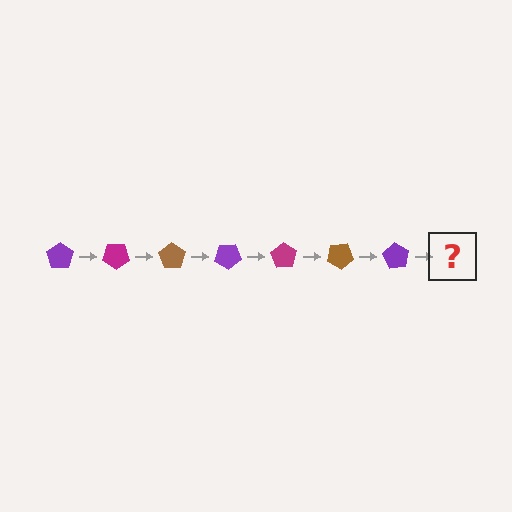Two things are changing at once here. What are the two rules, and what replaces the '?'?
The two rules are that it rotates 35 degrees each step and the color cycles through purple, magenta, and brown. The '?' should be a magenta pentagon, rotated 245 degrees from the start.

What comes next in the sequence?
The next element should be a magenta pentagon, rotated 245 degrees from the start.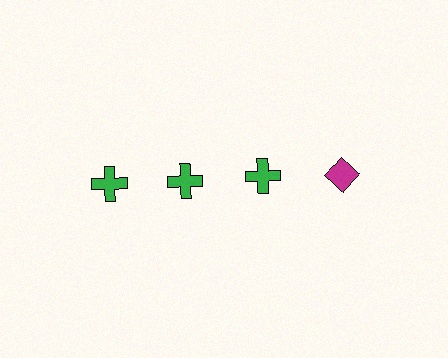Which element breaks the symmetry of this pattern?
The magenta diamond in the top row, second from right column breaks the symmetry. All other shapes are green crosses.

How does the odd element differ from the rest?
It differs in both color (magenta instead of green) and shape (diamond instead of cross).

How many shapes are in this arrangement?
There are 4 shapes arranged in a grid pattern.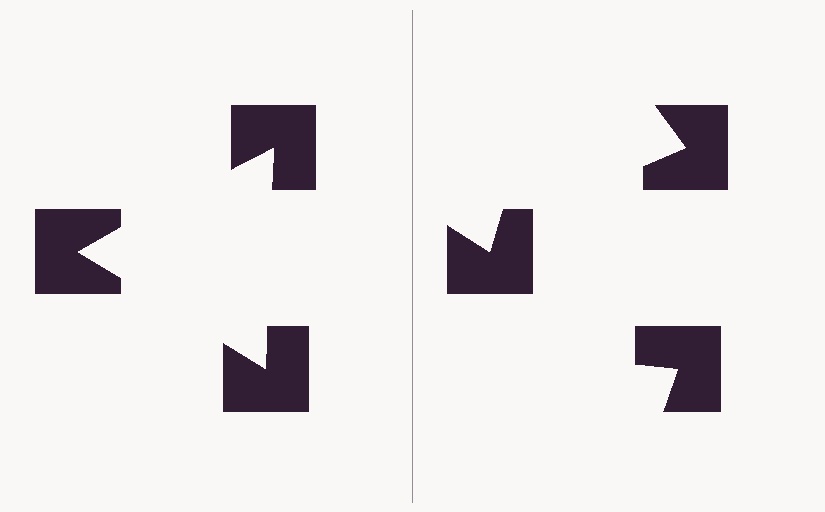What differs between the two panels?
The notched squares are positioned identically on both sides; only the wedge orientations differ. On the left they align to a triangle; on the right they are misaligned.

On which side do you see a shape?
An illusory triangle appears on the left side. On the right side the wedge cuts are rotated, so no coherent shape forms.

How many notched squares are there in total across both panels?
6 — 3 on each side.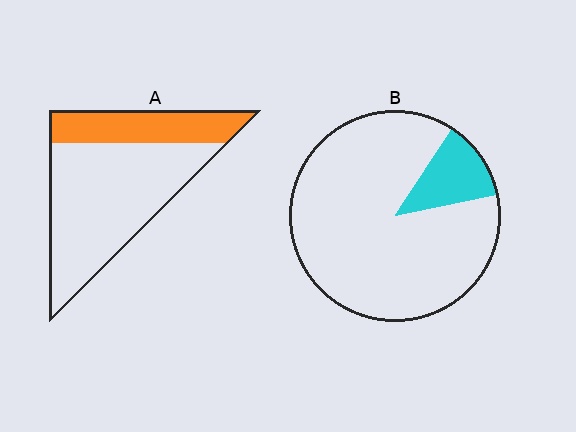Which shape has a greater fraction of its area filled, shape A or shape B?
Shape A.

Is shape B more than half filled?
No.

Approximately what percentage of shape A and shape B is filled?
A is approximately 30% and B is approximately 15%.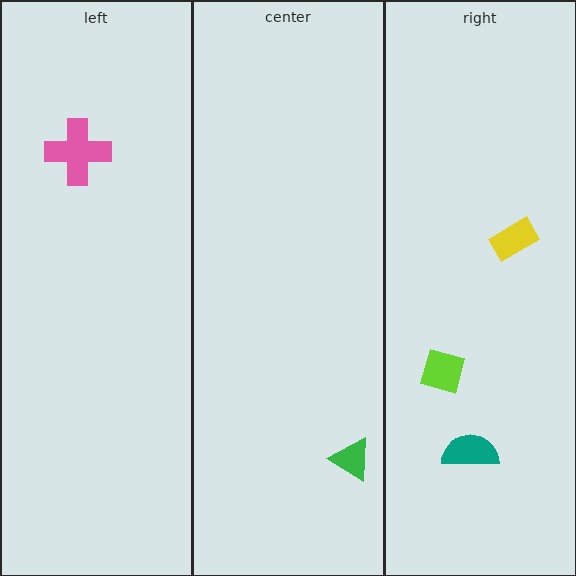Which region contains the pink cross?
The left region.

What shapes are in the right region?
The yellow rectangle, the lime diamond, the teal semicircle.